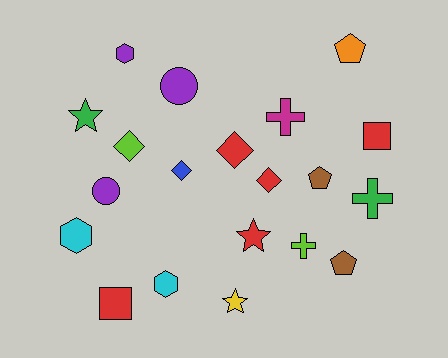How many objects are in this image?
There are 20 objects.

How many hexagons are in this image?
There are 3 hexagons.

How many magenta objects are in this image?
There is 1 magenta object.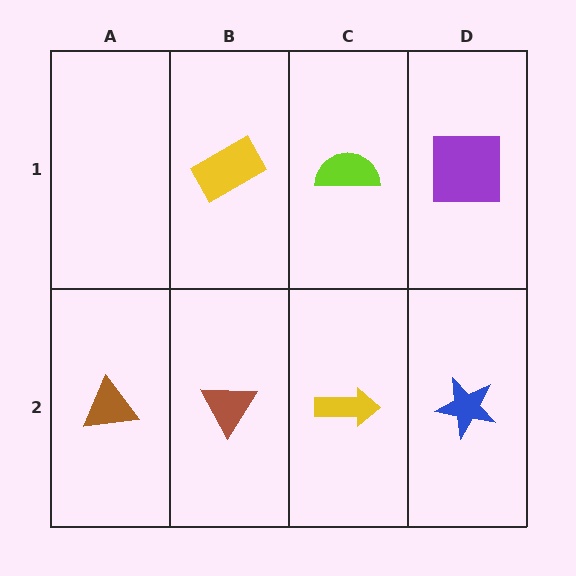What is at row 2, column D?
A blue star.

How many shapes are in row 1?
3 shapes.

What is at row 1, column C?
A lime semicircle.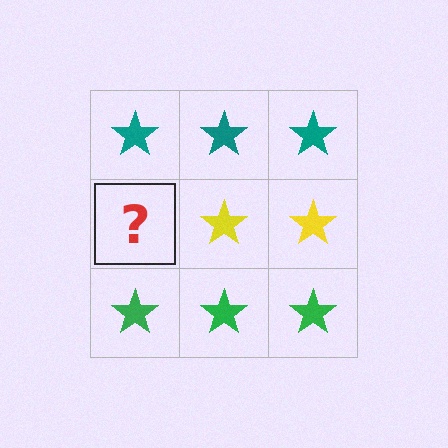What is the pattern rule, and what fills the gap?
The rule is that each row has a consistent color. The gap should be filled with a yellow star.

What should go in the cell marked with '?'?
The missing cell should contain a yellow star.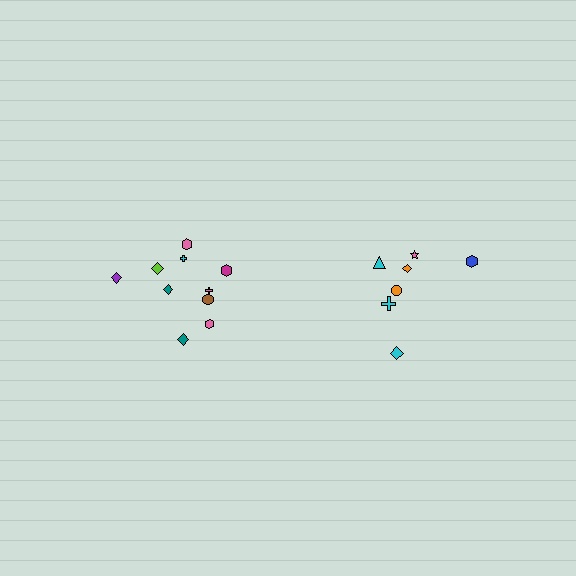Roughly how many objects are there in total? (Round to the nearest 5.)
Roughly 15 objects in total.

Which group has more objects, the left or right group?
The left group.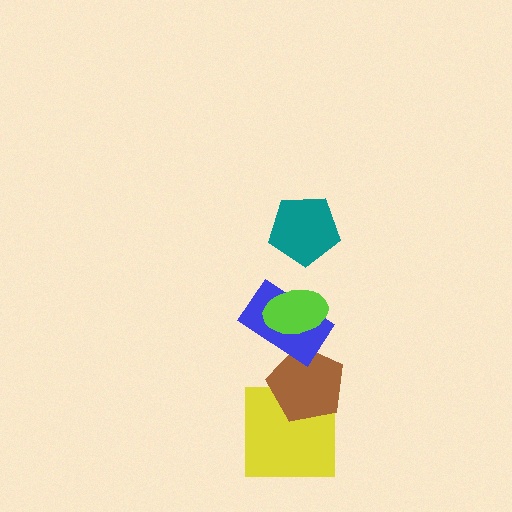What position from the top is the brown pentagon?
The brown pentagon is 4th from the top.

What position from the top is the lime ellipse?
The lime ellipse is 2nd from the top.